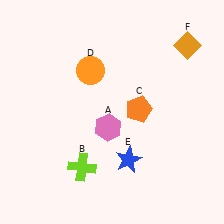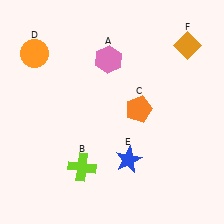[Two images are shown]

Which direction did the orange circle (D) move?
The orange circle (D) moved left.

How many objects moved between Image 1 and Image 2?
2 objects moved between the two images.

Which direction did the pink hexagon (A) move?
The pink hexagon (A) moved up.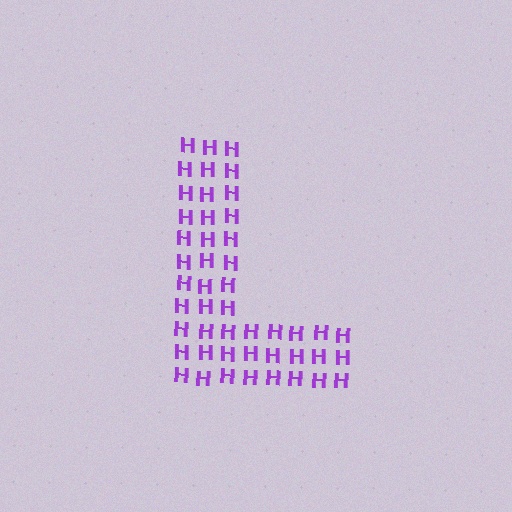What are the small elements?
The small elements are letter H's.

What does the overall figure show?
The overall figure shows the letter L.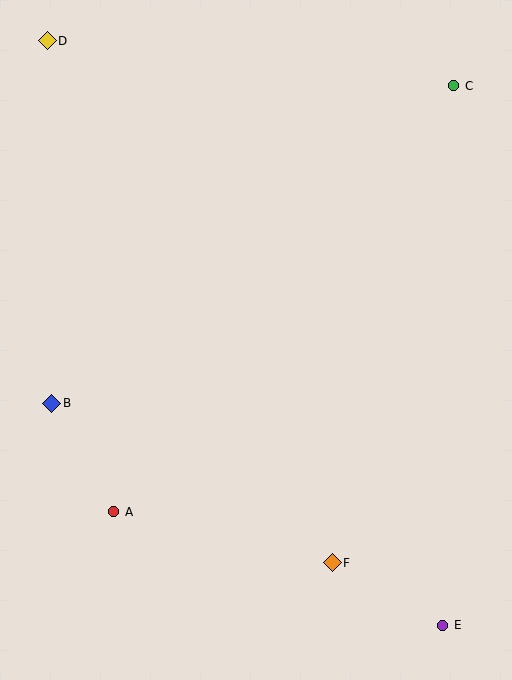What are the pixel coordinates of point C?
Point C is at (454, 86).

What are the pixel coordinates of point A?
Point A is at (114, 512).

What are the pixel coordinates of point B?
Point B is at (52, 403).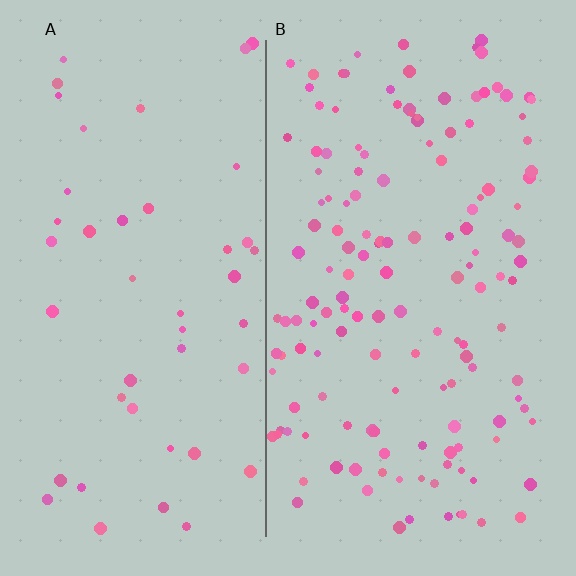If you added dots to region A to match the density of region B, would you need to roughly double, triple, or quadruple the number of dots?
Approximately triple.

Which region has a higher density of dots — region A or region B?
B (the right).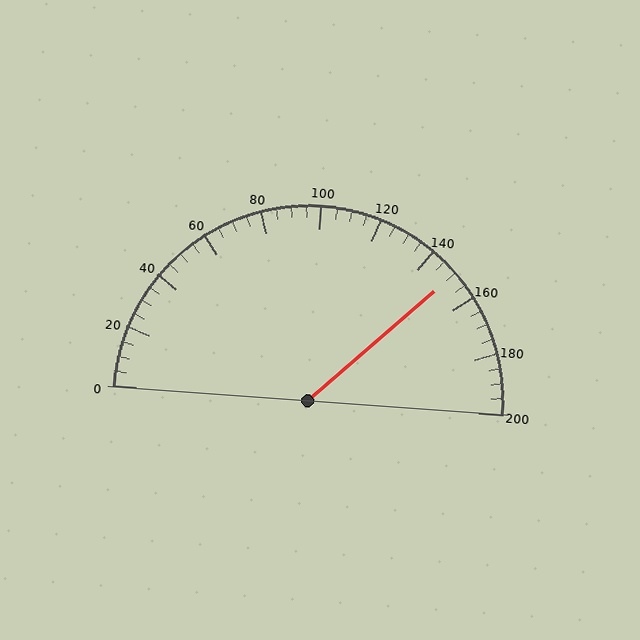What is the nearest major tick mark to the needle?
The nearest major tick mark is 160.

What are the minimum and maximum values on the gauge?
The gauge ranges from 0 to 200.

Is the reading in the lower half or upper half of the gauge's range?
The reading is in the upper half of the range (0 to 200).